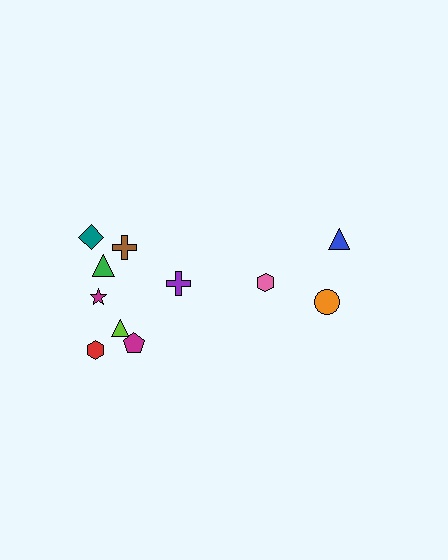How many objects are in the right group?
There are 3 objects.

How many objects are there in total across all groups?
There are 11 objects.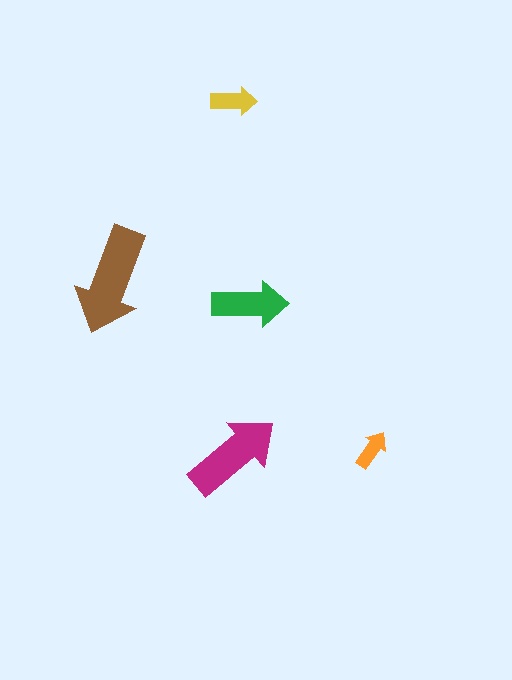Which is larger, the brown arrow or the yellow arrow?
The brown one.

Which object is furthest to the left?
The brown arrow is leftmost.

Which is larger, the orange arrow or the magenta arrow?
The magenta one.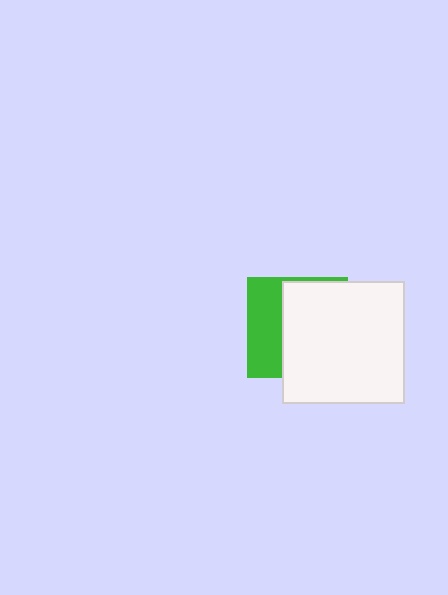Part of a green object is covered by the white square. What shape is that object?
It is a square.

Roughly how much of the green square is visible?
A small part of it is visible (roughly 37%).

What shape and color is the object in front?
The object in front is a white square.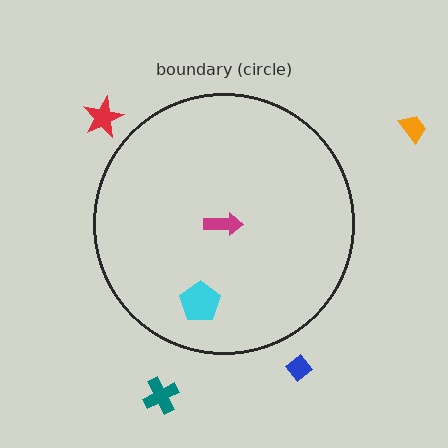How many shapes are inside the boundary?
2 inside, 4 outside.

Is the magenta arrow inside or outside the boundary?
Inside.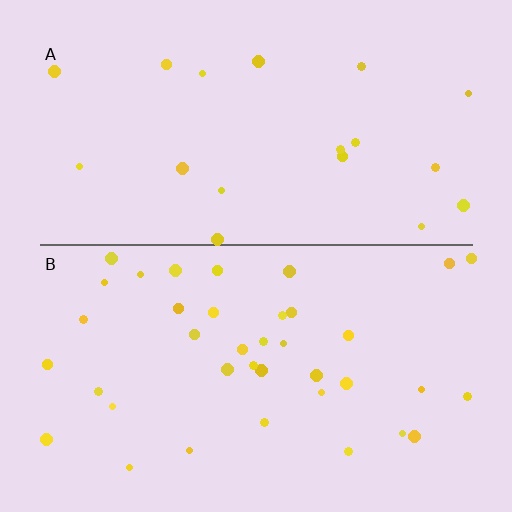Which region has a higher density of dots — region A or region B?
B (the bottom).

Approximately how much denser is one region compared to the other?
Approximately 2.0× — region B over region A.